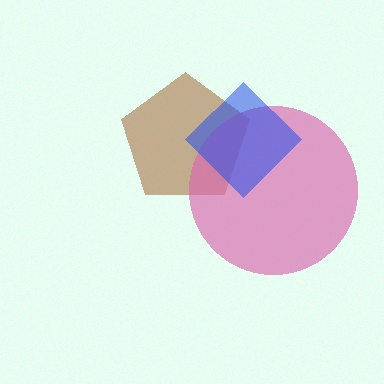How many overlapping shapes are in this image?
There are 3 overlapping shapes in the image.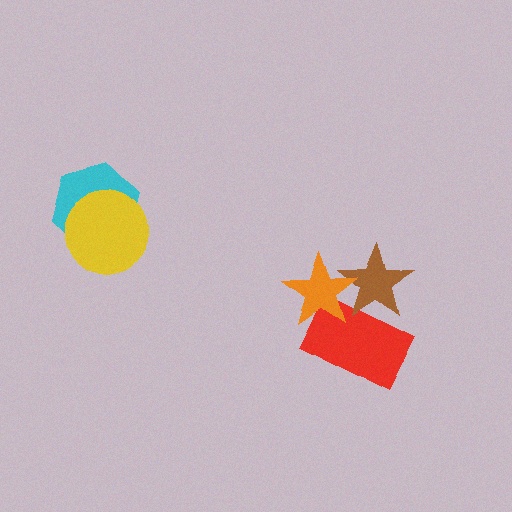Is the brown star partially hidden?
Yes, it is partially covered by another shape.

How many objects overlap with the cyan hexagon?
1 object overlaps with the cyan hexagon.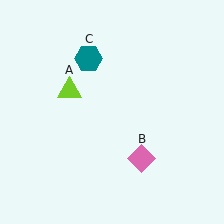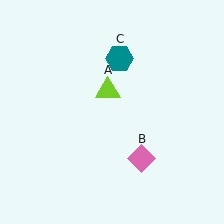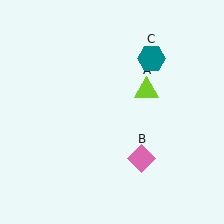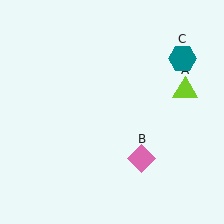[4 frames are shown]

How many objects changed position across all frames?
2 objects changed position: lime triangle (object A), teal hexagon (object C).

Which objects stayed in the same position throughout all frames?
Pink diamond (object B) remained stationary.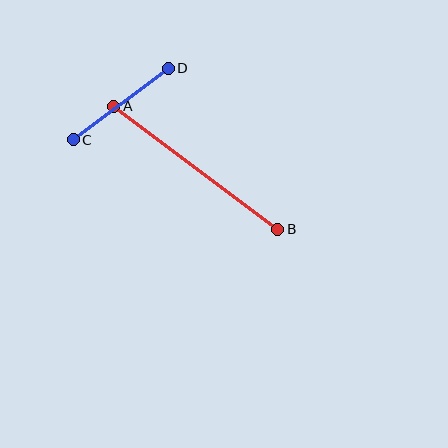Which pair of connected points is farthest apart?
Points A and B are farthest apart.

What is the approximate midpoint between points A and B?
The midpoint is at approximately (196, 168) pixels.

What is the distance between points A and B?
The distance is approximately 205 pixels.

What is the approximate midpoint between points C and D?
The midpoint is at approximately (121, 104) pixels.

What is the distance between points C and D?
The distance is approximately 119 pixels.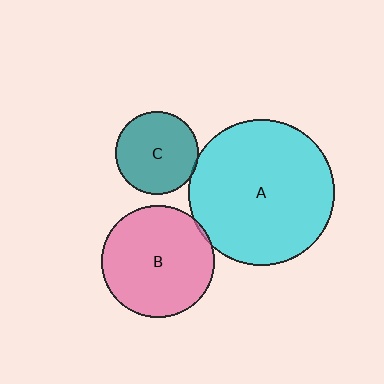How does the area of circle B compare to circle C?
Approximately 1.8 times.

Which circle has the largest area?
Circle A (cyan).